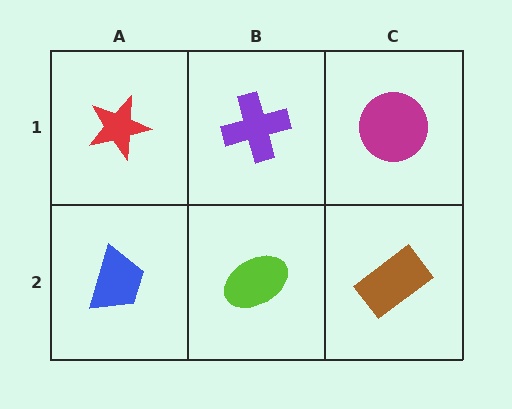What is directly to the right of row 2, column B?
A brown rectangle.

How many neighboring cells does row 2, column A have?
2.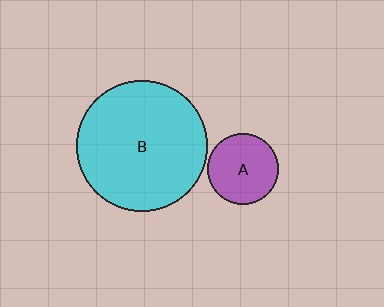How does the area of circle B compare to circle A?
Approximately 3.4 times.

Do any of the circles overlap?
No, none of the circles overlap.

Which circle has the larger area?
Circle B (cyan).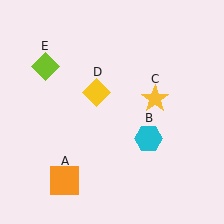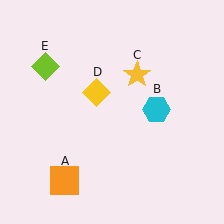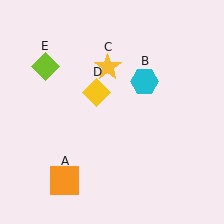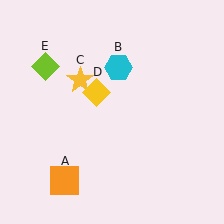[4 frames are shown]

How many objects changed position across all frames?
2 objects changed position: cyan hexagon (object B), yellow star (object C).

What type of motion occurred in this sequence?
The cyan hexagon (object B), yellow star (object C) rotated counterclockwise around the center of the scene.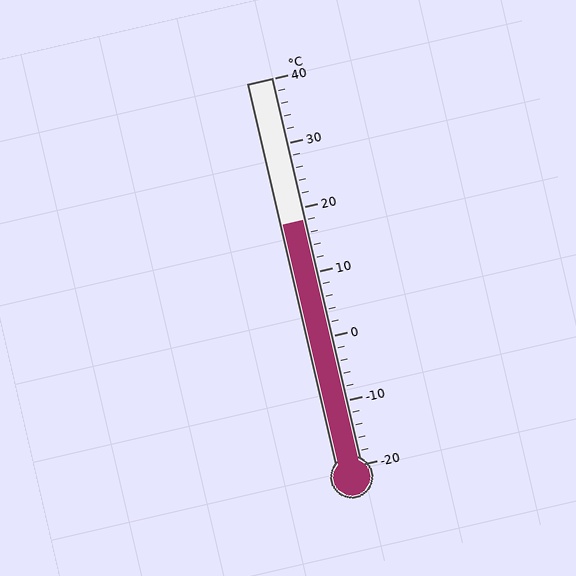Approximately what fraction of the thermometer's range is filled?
The thermometer is filled to approximately 65% of its range.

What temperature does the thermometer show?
The thermometer shows approximately 18°C.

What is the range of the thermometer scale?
The thermometer scale ranges from -20°C to 40°C.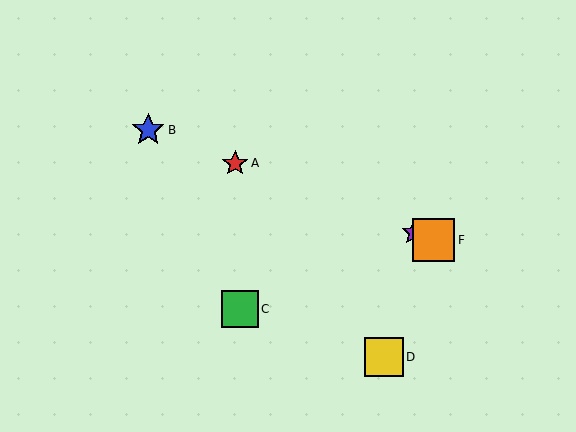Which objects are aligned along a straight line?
Objects A, B, E, F are aligned along a straight line.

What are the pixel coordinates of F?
Object F is at (434, 240).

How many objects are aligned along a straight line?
4 objects (A, B, E, F) are aligned along a straight line.